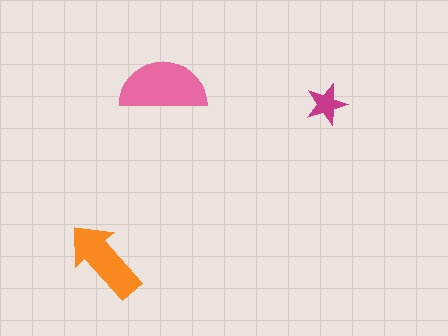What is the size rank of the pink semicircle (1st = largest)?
1st.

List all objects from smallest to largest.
The magenta star, the orange arrow, the pink semicircle.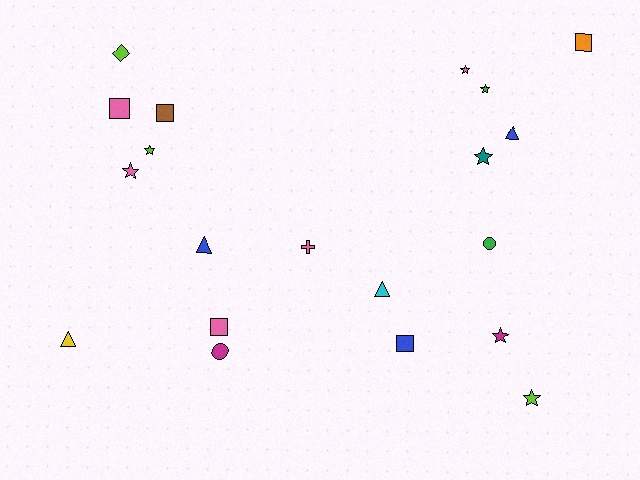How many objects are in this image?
There are 20 objects.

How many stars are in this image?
There are 7 stars.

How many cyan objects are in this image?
There is 1 cyan object.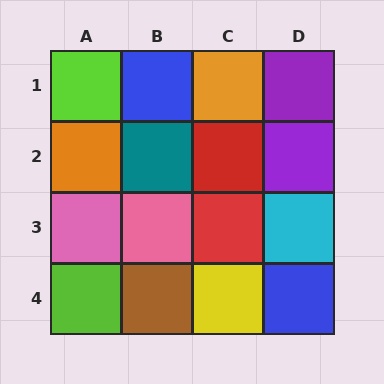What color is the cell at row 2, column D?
Purple.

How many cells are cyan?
1 cell is cyan.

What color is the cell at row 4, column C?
Yellow.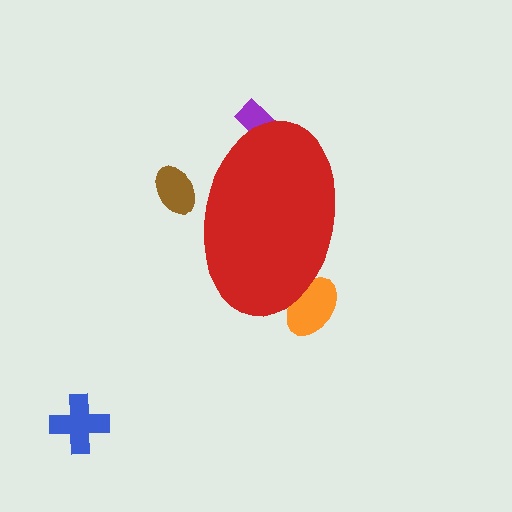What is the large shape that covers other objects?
A red ellipse.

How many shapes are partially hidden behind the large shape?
3 shapes are partially hidden.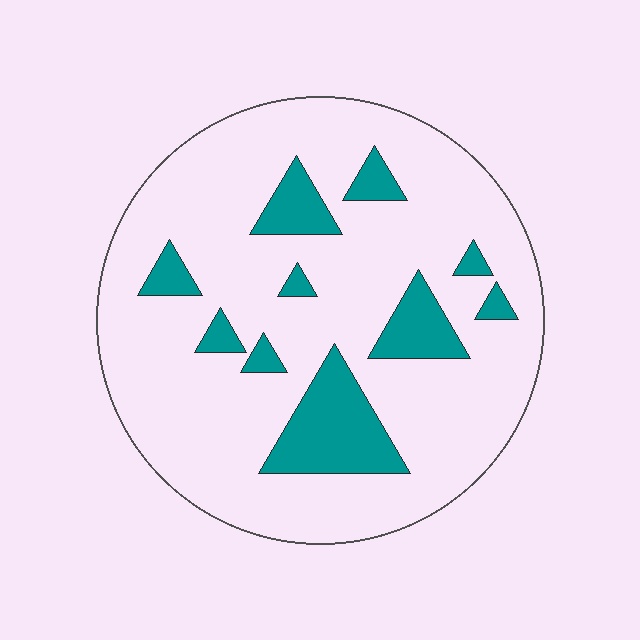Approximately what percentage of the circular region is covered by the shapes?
Approximately 15%.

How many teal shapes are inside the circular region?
10.